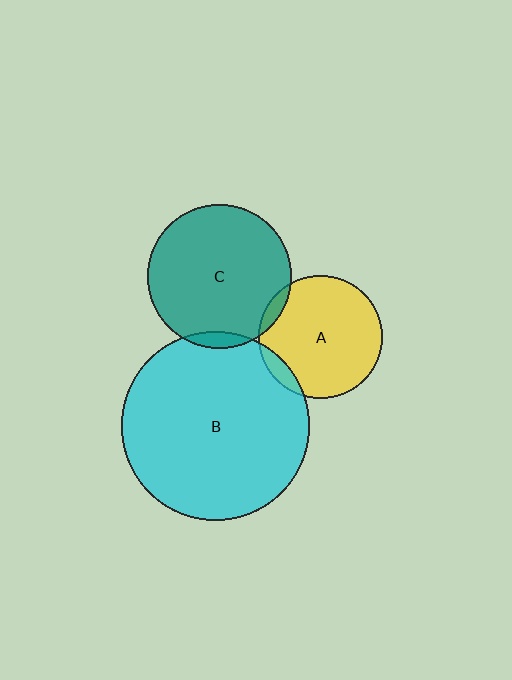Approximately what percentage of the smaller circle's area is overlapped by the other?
Approximately 5%.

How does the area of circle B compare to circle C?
Approximately 1.7 times.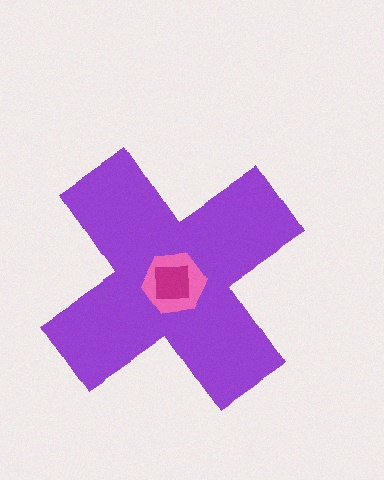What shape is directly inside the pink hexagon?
The magenta square.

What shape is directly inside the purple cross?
The pink hexagon.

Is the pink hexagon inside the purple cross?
Yes.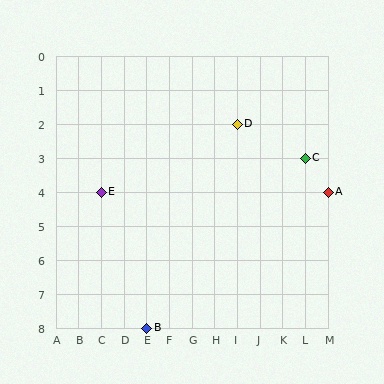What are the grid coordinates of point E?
Point E is at grid coordinates (C, 4).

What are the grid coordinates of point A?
Point A is at grid coordinates (M, 4).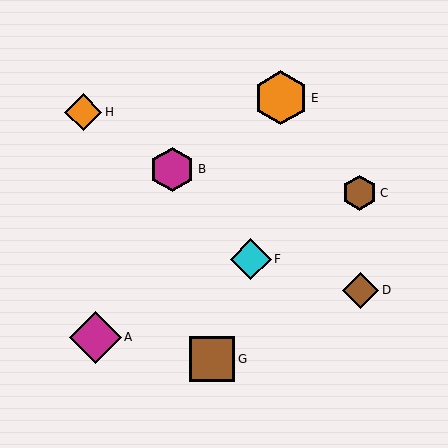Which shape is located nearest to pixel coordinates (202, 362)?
The brown square (labeled G) at (212, 359) is nearest to that location.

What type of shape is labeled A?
Shape A is a magenta diamond.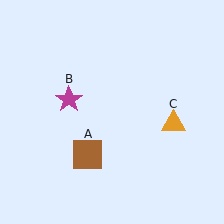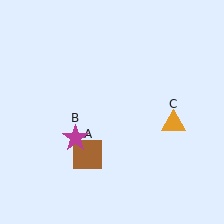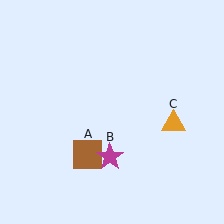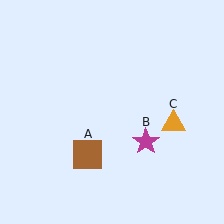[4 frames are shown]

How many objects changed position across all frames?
1 object changed position: magenta star (object B).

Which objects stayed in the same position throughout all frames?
Brown square (object A) and orange triangle (object C) remained stationary.